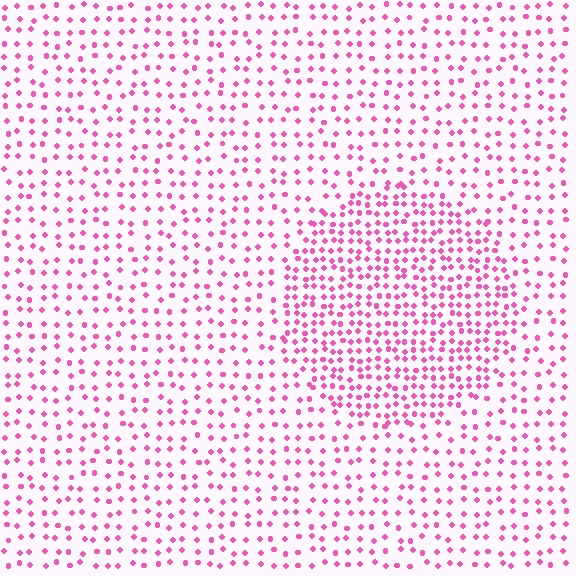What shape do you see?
I see a circle.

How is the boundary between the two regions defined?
The boundary is defined by a change in element density (approximately 1.9x ratio). All elements are the same color, size, and shape.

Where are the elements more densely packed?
The elements are more densely packed inside the circle boundary.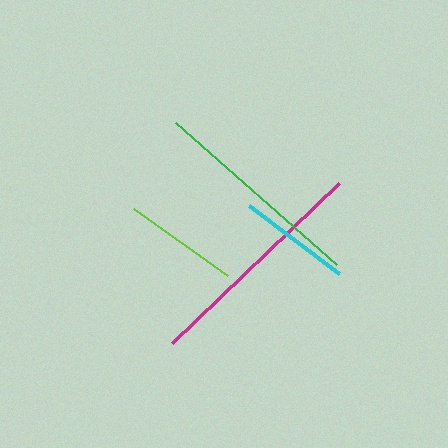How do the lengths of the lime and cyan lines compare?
The lime and cyan lines are approximately the same length.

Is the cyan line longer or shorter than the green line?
The green line is longer than the cyan line.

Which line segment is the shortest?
The cyan line is the shortest at approximately 113 pixels.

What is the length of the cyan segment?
The cyan segment is approximately 113 pixels long.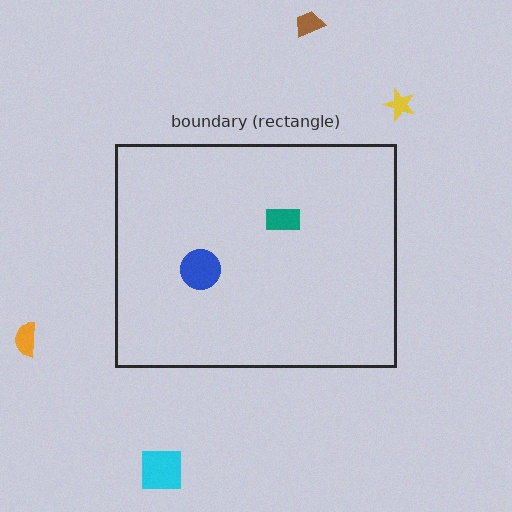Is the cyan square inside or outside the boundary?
Outside.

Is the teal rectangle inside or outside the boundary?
Inside.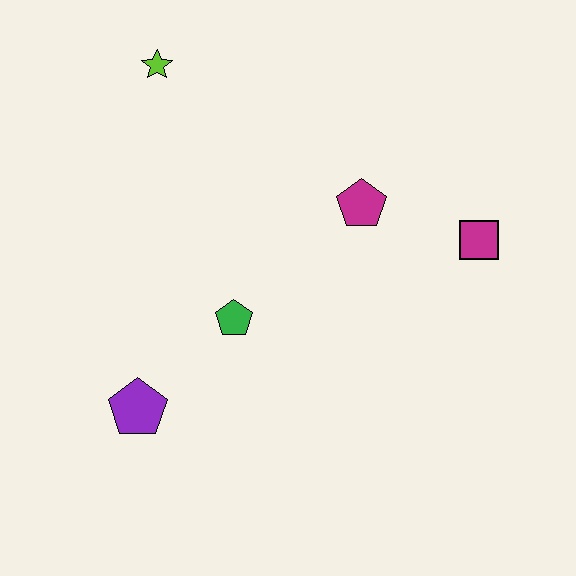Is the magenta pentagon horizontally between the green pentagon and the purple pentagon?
No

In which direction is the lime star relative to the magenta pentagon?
The lime star is to the left of the magenta pentagon.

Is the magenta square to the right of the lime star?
Yes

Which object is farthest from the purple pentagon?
The magenta square is farthest from the purple pentagon.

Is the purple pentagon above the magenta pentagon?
No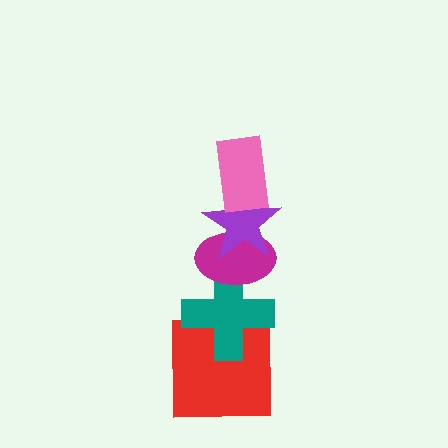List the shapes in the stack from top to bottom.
From top to bottom: the pink rectangle, the purple star, the magenta ellipse, the teal cross, the red square.